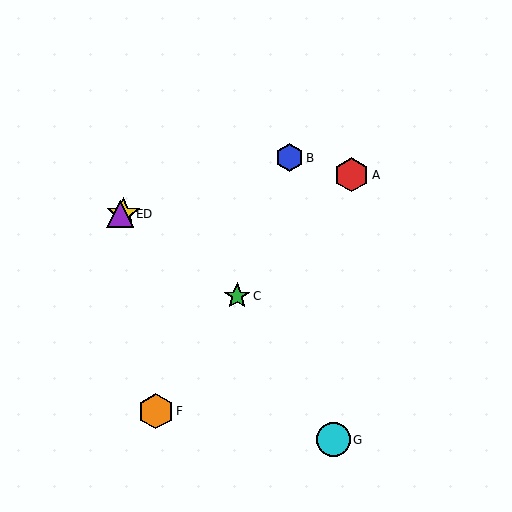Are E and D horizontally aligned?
Yes, both are at y≈214.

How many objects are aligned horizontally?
2 objects (D, E) are aligned horizontally.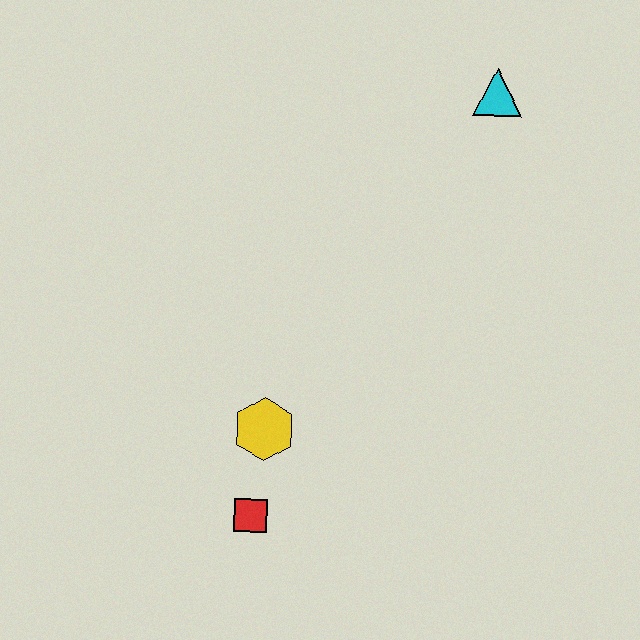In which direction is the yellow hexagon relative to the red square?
The yellow hexagon is above the red square.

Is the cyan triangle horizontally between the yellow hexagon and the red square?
No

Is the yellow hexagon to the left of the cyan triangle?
Yes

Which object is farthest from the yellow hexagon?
The cyan triangle is farthest from the yellow hexagon.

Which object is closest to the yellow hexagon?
The red square is closest to the yellow hexagon.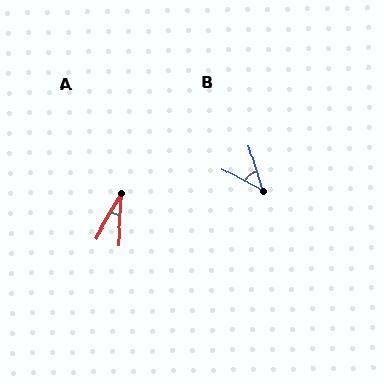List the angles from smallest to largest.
A (26°), B (45°).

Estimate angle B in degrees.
Approximately 45 degrees.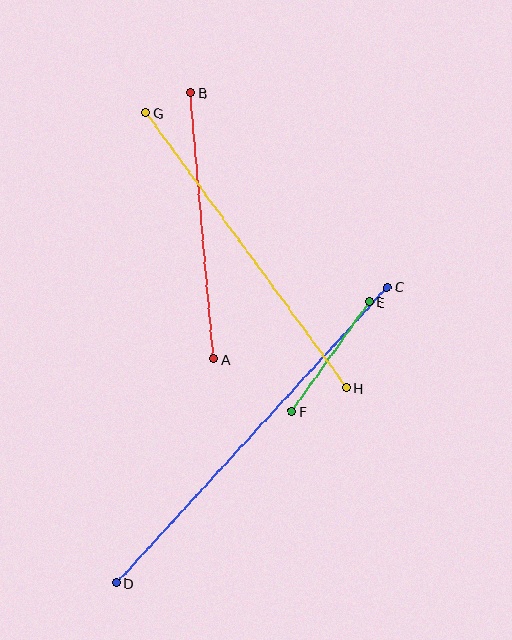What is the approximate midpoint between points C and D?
The midpoint is at approximately (252, 435) pixels.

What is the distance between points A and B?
The distance is approximately 267 pixels.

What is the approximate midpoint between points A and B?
The midpoint is at approximately (203, 226) pixels.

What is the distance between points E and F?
The distance is approximately 134 pixels.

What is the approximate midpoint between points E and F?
The midpoint is at approximately (331, 357) pixels.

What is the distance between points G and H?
The distance is approximately 341 pixels.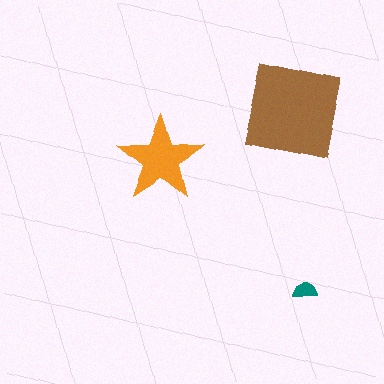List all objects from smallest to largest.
The teal semicircle, the orange star, the brown square.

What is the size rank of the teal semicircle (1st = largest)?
3rd.